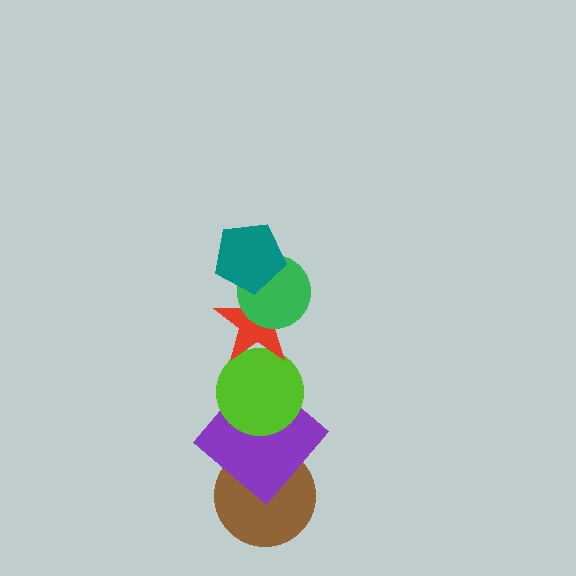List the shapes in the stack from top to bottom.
From top to bottom: the teal pentagon, the green circle, the red star, the lime circle, the purple diamond, the brown circle.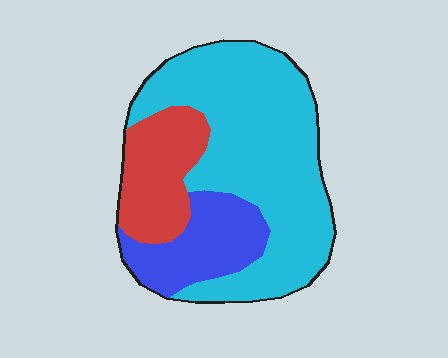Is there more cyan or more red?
Cyan.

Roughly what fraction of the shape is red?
Red takes up about one fifth (1/5) of the shape.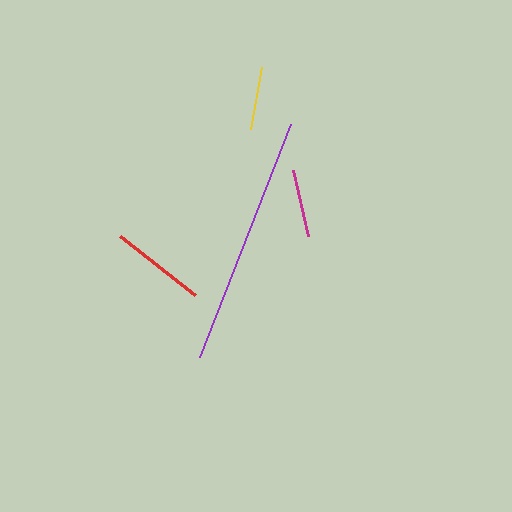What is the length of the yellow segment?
The yellow segment is approximately 63 pixels long.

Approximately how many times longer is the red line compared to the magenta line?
The red line is approximately 1.4 times the length of the magenta line.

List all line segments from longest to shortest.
From longest to shortest: purple, red, magenta, yellow.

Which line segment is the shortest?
The yellow line is the shortest at approximately 63 pixels.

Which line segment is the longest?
The purple line is the longest at approximately 250 pixels.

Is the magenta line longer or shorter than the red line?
The red line is longer than the magenta line.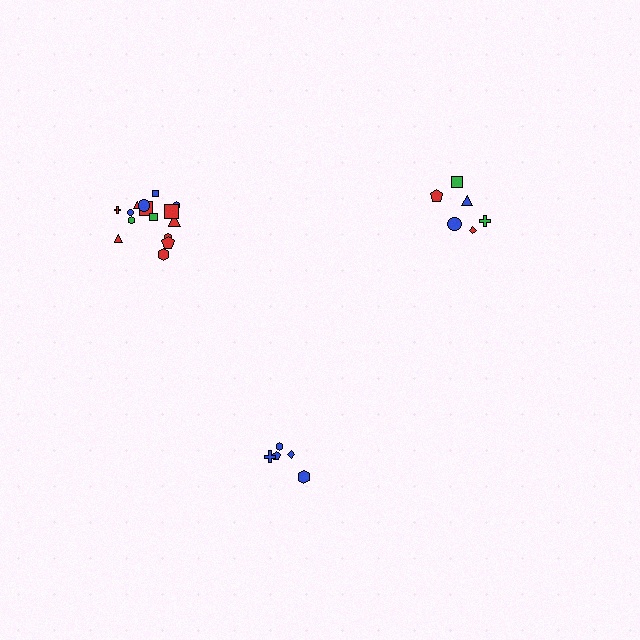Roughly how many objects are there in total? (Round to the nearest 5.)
Roughly 25 objects in total.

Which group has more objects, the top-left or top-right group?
The top-left group.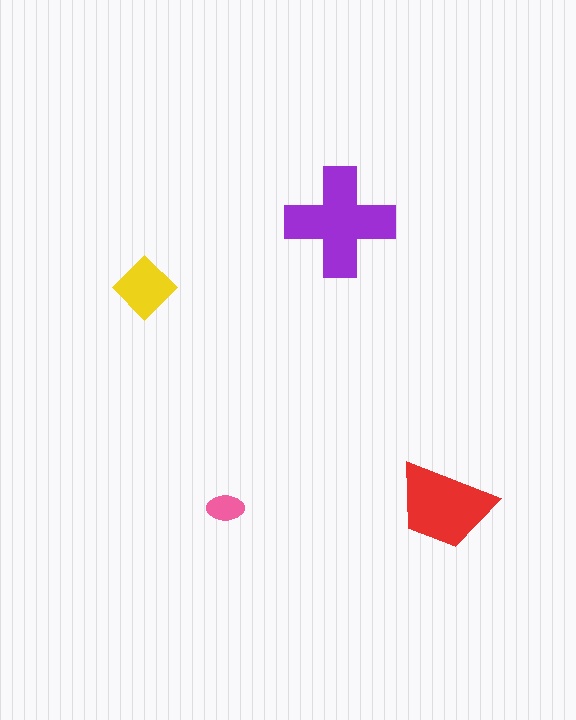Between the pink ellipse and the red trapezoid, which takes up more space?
The red trapezoid.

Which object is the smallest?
The pink ellipse.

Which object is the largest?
The purple cross.